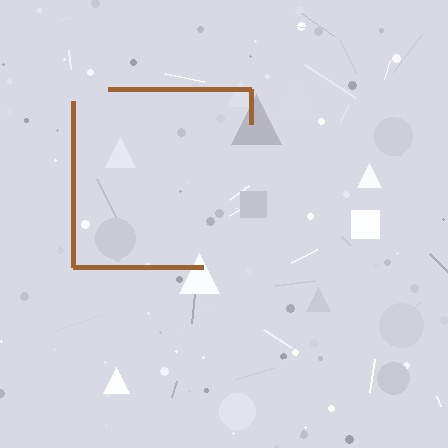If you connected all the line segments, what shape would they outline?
They would outline a square.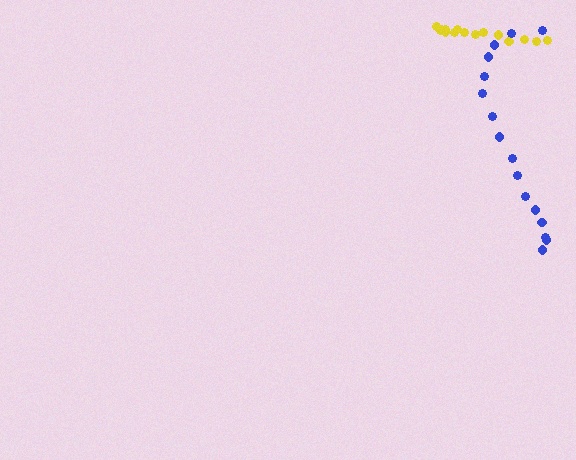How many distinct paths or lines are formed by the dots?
There are 2 distinct paths.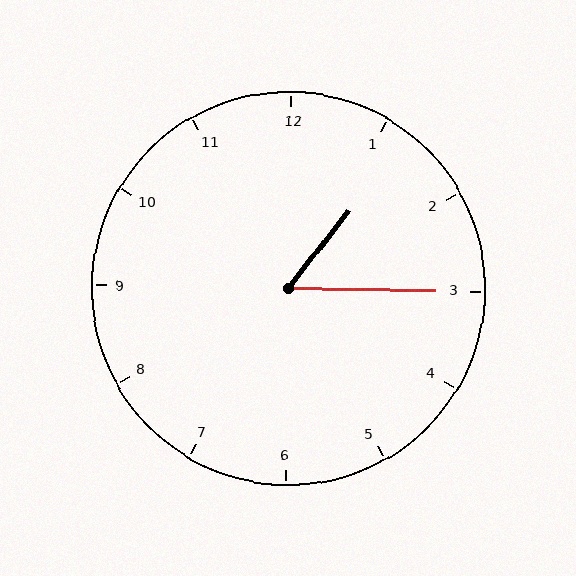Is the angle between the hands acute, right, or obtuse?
It is acute.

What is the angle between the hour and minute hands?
Approximately 52 degrees.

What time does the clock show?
1:15.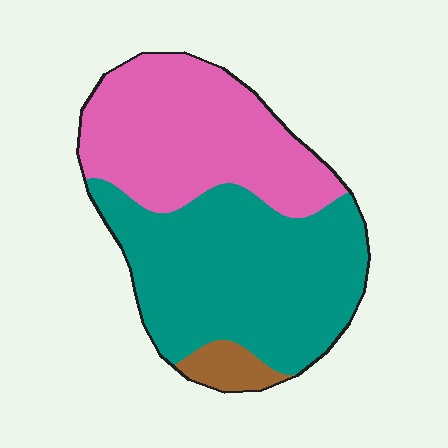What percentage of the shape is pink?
Pink takes up about two fifths (2/5) of the shape.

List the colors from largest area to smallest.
From largest to smallest: teal, pink, brown.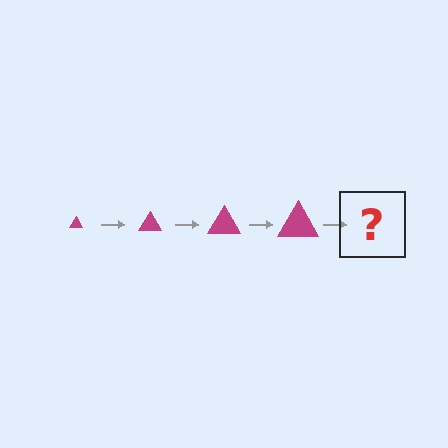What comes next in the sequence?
The next element should be a magenta triangle, larger than the previous one.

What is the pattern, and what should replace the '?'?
The pattern is that the triangle gets progressively larger each step. The '?' should be a magenta triangle, larger than the previous one.